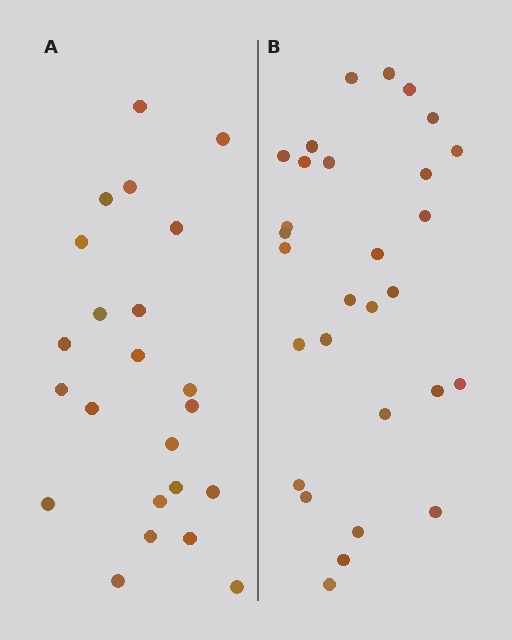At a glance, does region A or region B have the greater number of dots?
Region B (the right region) has more dots.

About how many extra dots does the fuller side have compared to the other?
Region B has about 6 more dots than region A.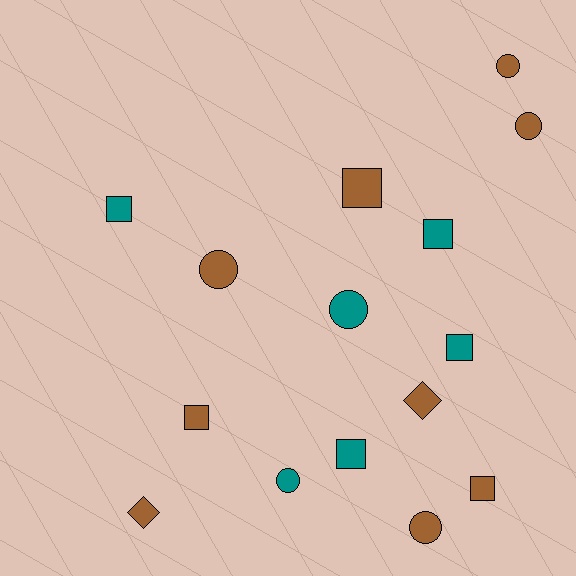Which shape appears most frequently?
Square, with 7 objects.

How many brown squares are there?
There are 3 brown squares.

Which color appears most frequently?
Brown, with 9 objects.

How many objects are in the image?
There are 15 objects.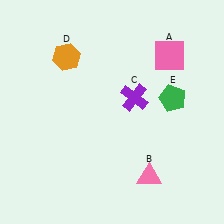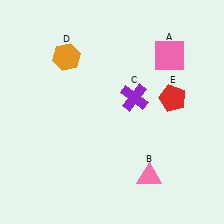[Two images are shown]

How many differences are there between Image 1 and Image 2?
There is 1 difference between the two images.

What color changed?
The pentagon (E) changed from green in Image 1 to red in Image 2.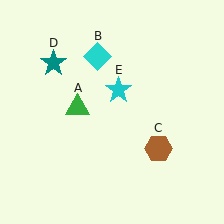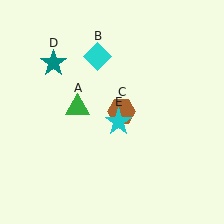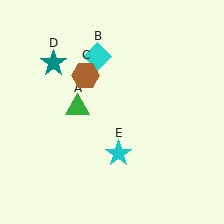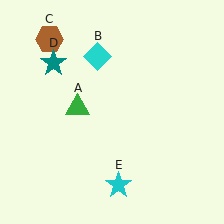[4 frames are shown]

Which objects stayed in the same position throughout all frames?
Green triangle (object A) and cyan diamond (object B) and teal star (object D) remained stationary.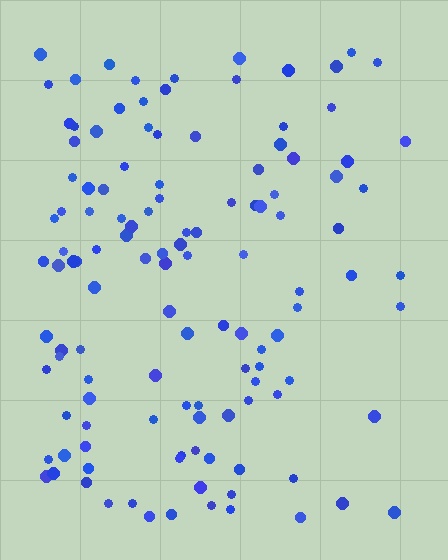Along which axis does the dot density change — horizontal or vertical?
Horizontal.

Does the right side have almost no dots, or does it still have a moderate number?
Still a moderate number, just noticeably fewer than the left.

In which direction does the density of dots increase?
From right to left, with the left side densest.